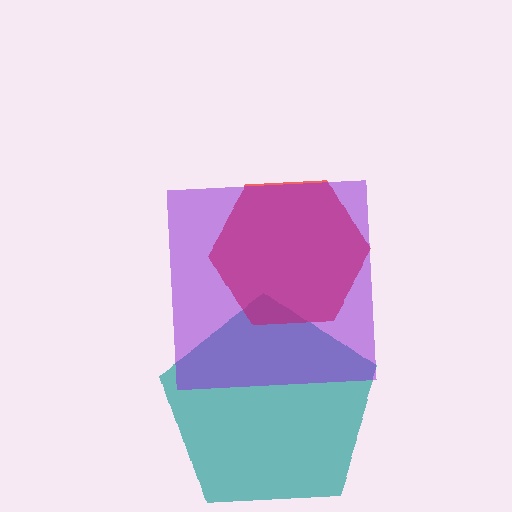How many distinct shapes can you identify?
There are 3 distinct shapes: a teal pentagon, a red hexagon, a purple square.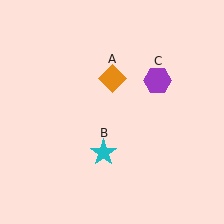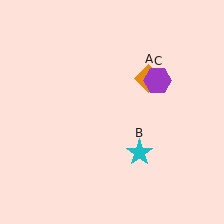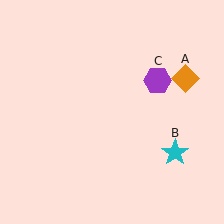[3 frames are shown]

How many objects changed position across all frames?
2 objects changed position: orange diamond (object A), cyan star (object B).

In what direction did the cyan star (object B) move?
The cyan star (object B) moved right.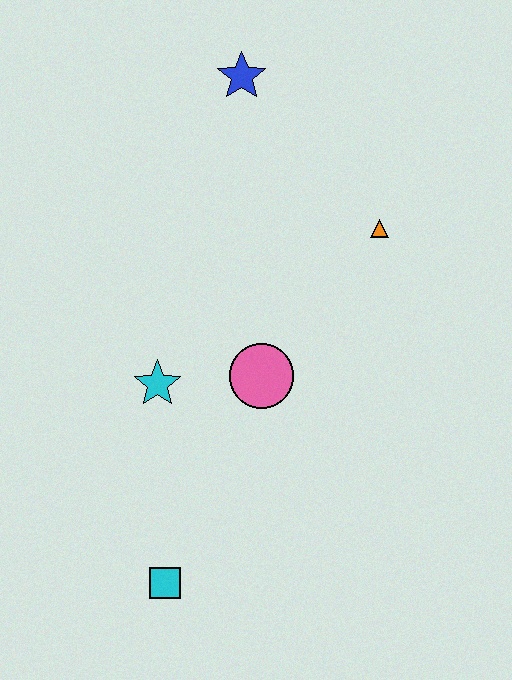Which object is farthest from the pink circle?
The blue star is farthest from the pink circle.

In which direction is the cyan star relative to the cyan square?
The cyan star is above the cyan square.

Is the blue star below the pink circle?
No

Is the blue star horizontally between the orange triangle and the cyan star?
Yes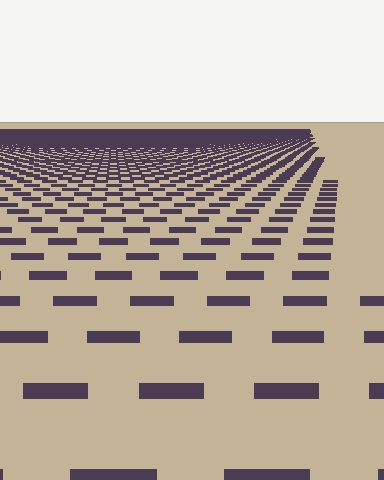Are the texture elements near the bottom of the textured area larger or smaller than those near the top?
Larger. Near the bottom, elements are closer to the viewer and appear at a bigger on-screen size.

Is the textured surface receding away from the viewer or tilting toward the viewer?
The surface is receding away from the viewer. Texture elements get smaller and denser toward the top.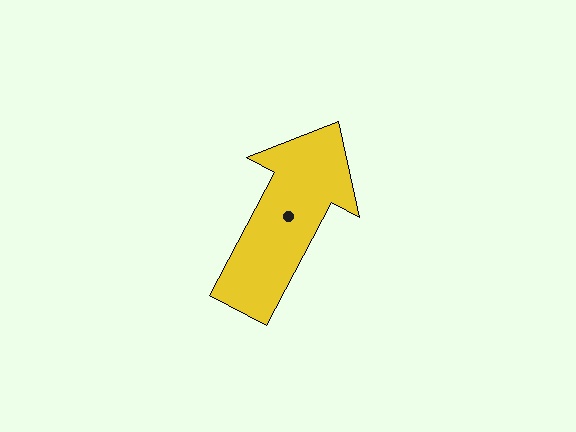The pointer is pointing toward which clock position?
Roughly 1 o'clock.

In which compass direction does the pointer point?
Northeast.